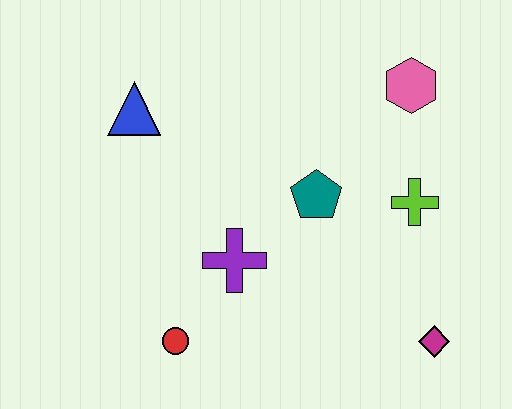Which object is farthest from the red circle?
The pink hexagon is farthest from the red circle.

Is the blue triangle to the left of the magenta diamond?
Yes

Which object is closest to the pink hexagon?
The lime cross is closest to the pink hexagon.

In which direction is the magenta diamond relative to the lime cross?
The magenta diamond is below the lime cross.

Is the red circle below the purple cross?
Yes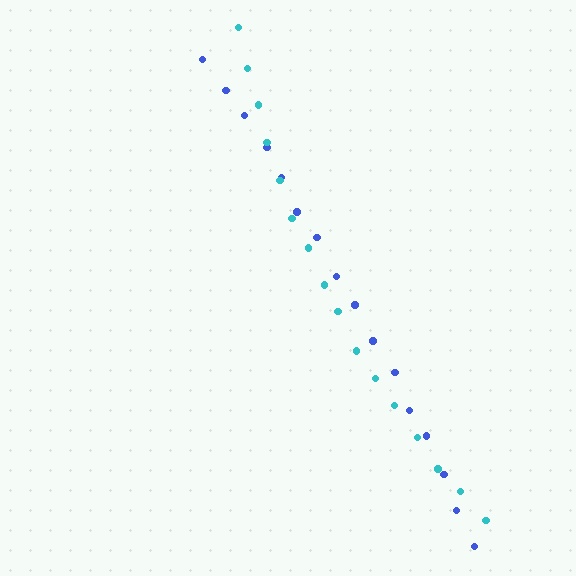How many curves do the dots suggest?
There are 2 distinct paths.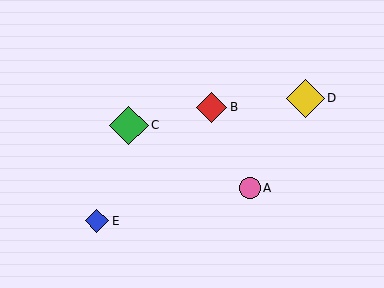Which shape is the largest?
The green diamond (labeled C) is the largest.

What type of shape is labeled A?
Shape A is a pink circle.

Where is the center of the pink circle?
The center of the pink circle is at (250, 188).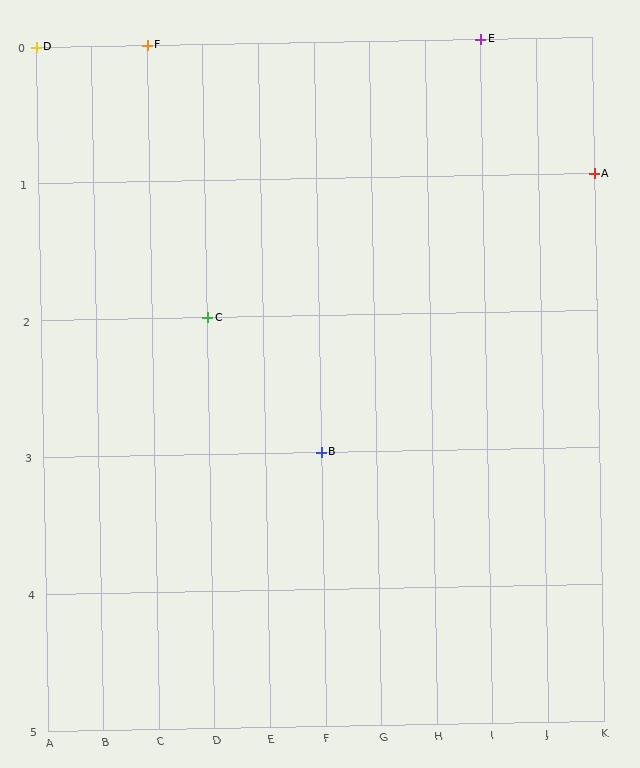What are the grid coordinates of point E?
Point E is at grid coordinates (I, 0).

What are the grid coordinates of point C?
Point C is at grid coordinates (D, 2).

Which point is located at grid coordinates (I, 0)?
Point E is at (I, 0).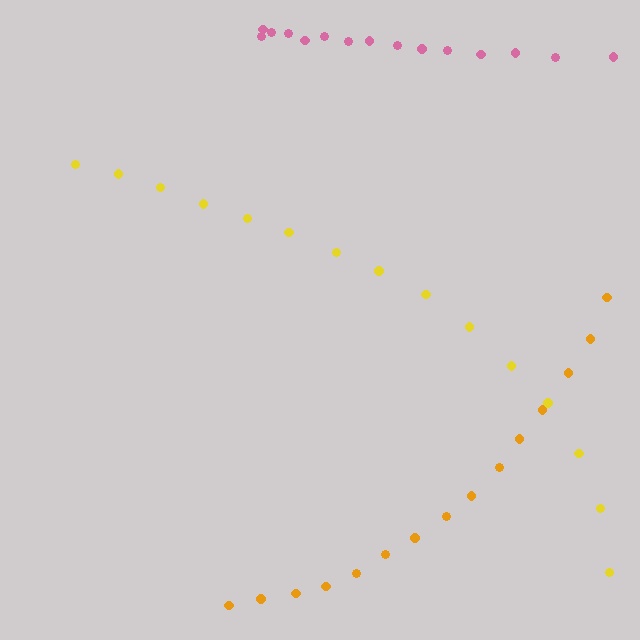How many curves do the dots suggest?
There are 3 distinct paths.